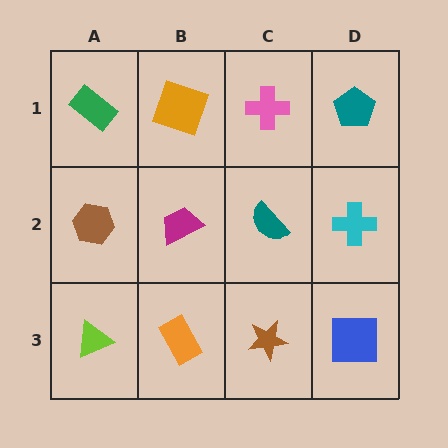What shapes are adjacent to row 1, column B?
A magenta trapezoid (row 2, column B), a green rectangle (row 1, column A), a pink cross (row 1, column C).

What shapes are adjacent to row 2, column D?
A teal pentagon (row 1, column D), a blue square (row 3, column D), a teal semicircle (row 2, column C).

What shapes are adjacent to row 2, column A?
A green rectangle (row 1, column A), a lime triangle (row 3, column A), a magenta trapezoid (row 2, column B).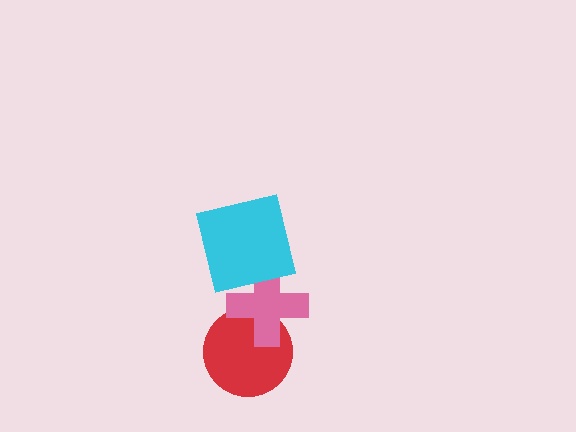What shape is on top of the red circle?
The pink cross is on top of the red circle.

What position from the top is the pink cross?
The pink cross is 2nd from the top.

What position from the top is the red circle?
The red circle is 3rd from the top.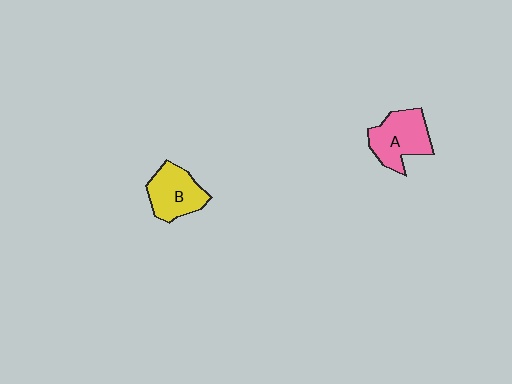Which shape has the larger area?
Shape A (pink).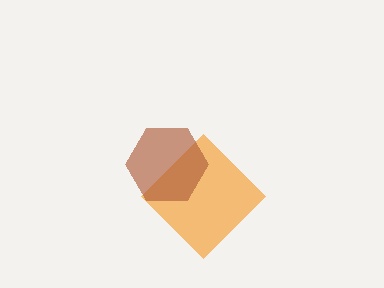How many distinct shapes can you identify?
There are 2 distinct shapes: an orange diamond, a brown hexagon.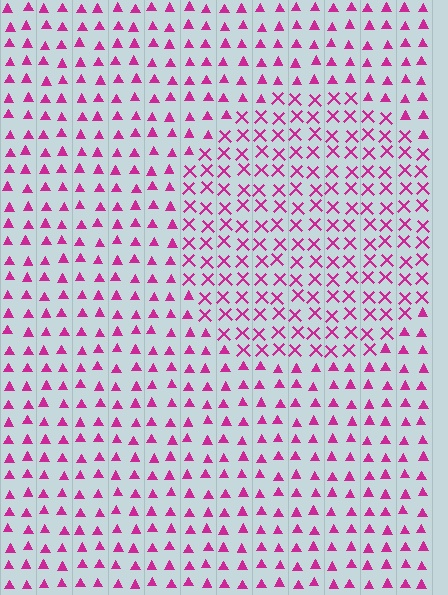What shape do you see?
I see a circle.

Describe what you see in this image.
The image is filled with small magenta elements arranged in a uniform grid. A circle-shaped region contains X marks, while the surrounding area contains triangles. The boundary is defined purely by the change in element shape.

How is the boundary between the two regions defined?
The boundary is defined by a change in element shape: X marks inside vs. triangles outside. All elements share the same color and spacing.